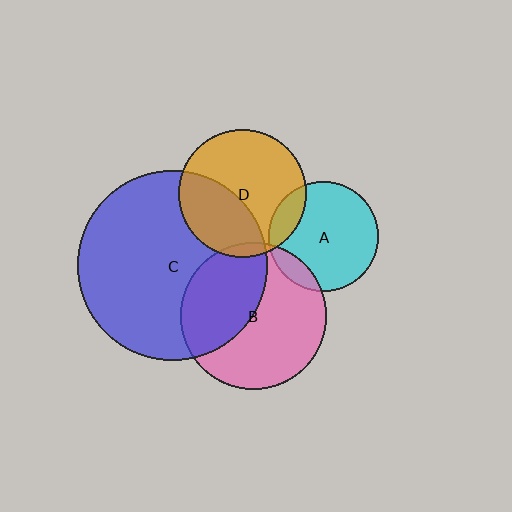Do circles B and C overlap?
Yes.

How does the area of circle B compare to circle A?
Approximately 1.8 times.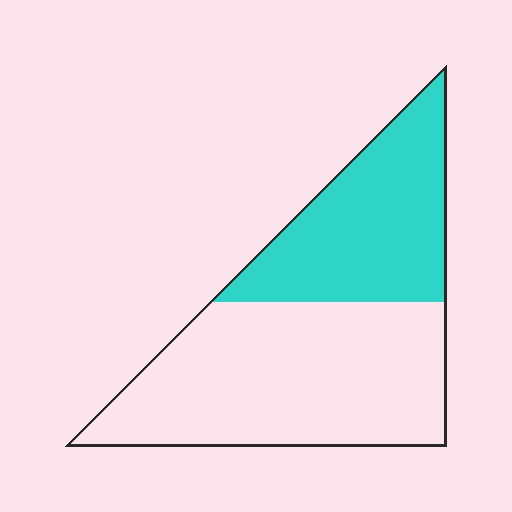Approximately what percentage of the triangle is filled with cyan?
Approximately 40%.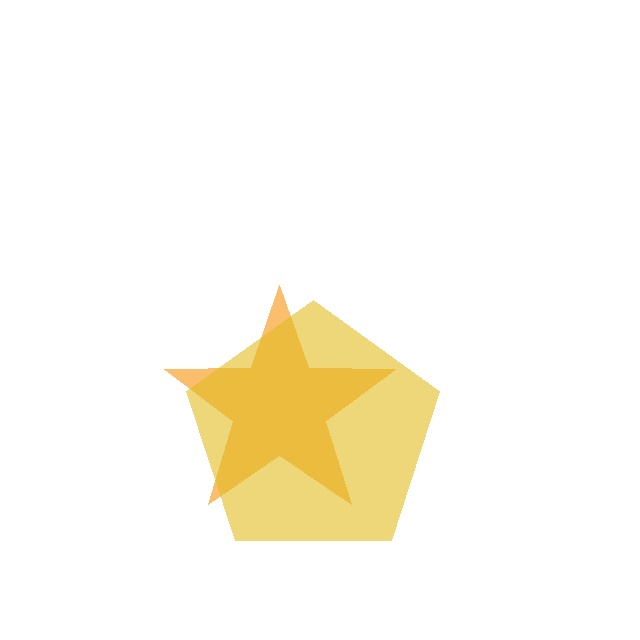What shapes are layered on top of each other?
The layered shapes are: an orange star, a yellow pentagon.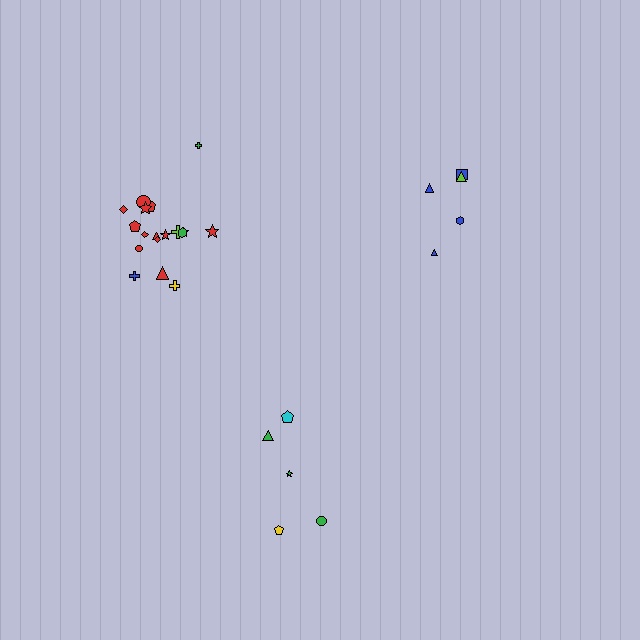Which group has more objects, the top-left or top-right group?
The top-left group.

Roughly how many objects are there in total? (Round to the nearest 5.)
Roughly 30 objects in total.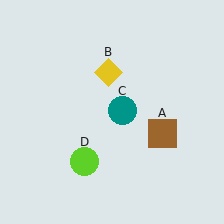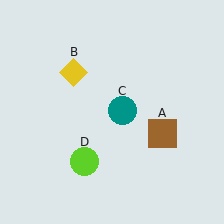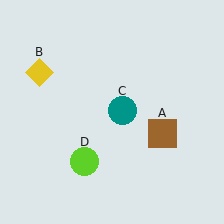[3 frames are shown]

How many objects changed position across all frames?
1 object changed position: yellow diamond (object B).